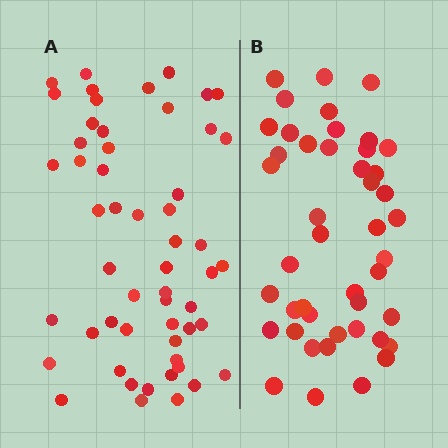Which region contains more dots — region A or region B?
Region A (the left region) has more dots.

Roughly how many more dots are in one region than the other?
Region A has roughly 8 or so more dots than region B.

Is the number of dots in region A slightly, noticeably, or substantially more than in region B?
Region A has only slightly more — the two regions are fairly close. The ratio is roughly 1.2 to 1.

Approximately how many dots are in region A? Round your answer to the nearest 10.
About 50 dots. (The exact count is 54, which rounds to 50.)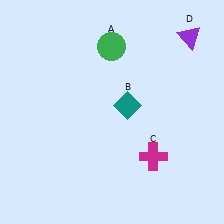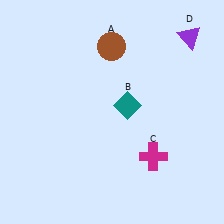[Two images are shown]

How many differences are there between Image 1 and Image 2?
There is 1 difference between the two images.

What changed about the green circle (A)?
In Image 1, A is green. In Image 2, it changed to brown.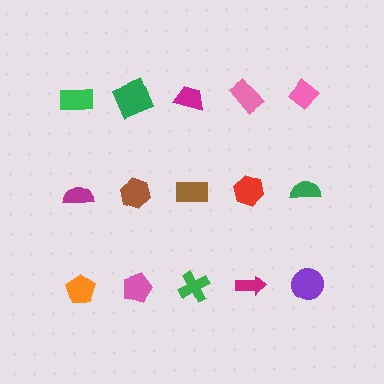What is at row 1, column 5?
A pink diamond.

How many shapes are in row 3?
5 shapes.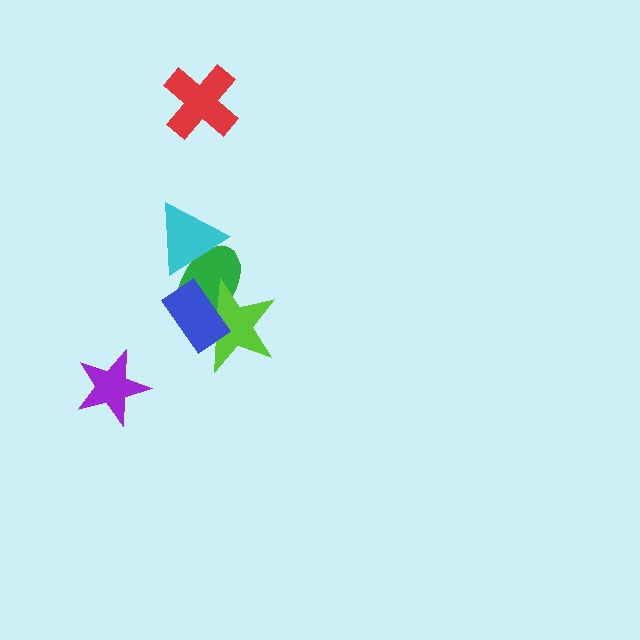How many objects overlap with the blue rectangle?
2 objects overlap with the blue rectangle.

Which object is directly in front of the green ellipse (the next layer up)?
The lime star is directly in front of the green ellipse.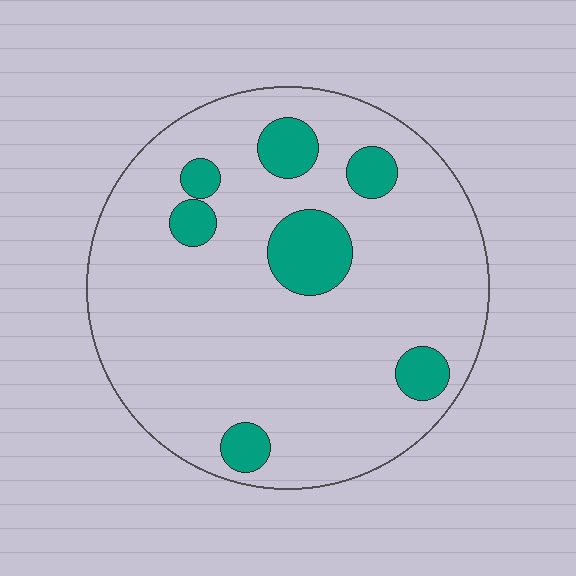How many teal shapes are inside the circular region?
7.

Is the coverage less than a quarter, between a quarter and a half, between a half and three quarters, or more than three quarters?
Less than a quarter.